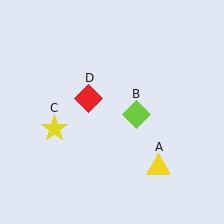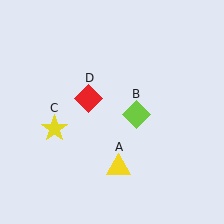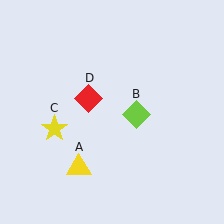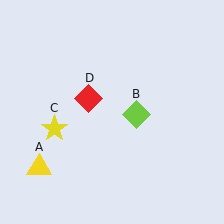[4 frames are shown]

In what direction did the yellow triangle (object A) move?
The yellow triangle (object A) moved left.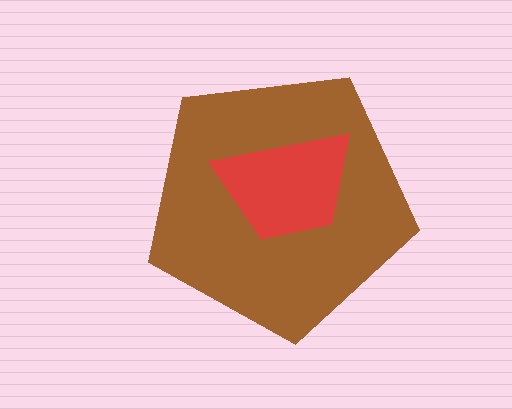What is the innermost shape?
The red trapezoid.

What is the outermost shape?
The brown pentagon.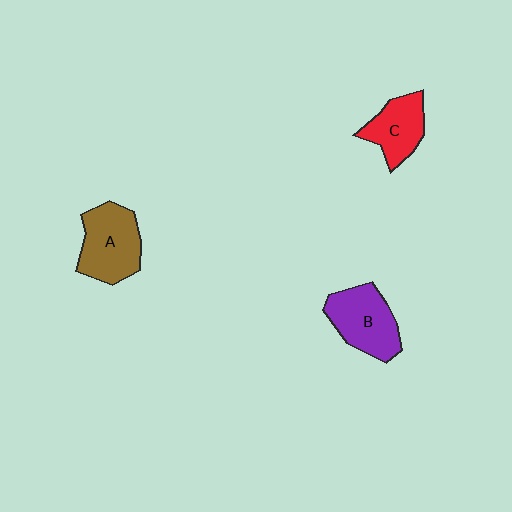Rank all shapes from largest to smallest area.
From largest to smallest: A (brown), B (purple), C (red).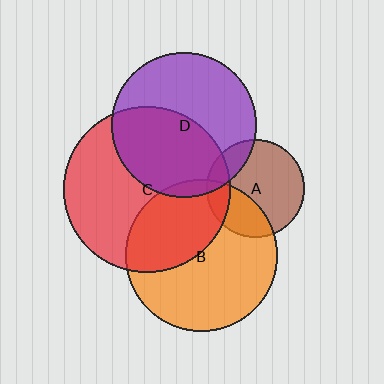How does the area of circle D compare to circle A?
Approximately 2.2 times.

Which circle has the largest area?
Circle C (red).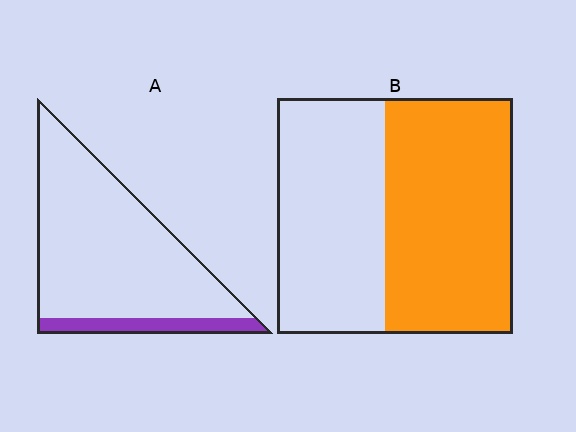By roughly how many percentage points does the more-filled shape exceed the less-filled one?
By roughly 40 percentage points (B over A).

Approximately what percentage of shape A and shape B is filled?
A is approximately 15% and B is approximately 55%.